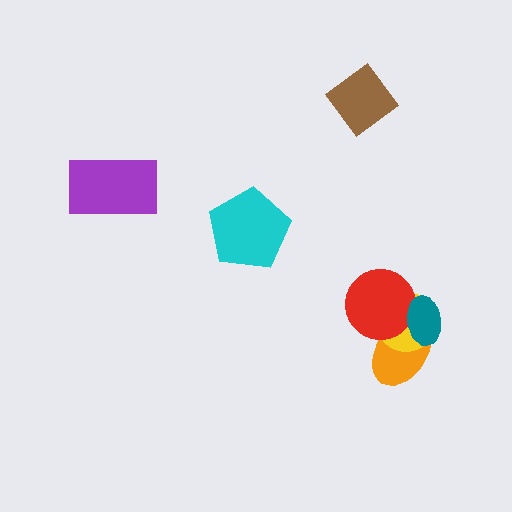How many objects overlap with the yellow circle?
3 objects overlap with the yellow circle.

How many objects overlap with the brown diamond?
0 objects overlap with the brown diamond.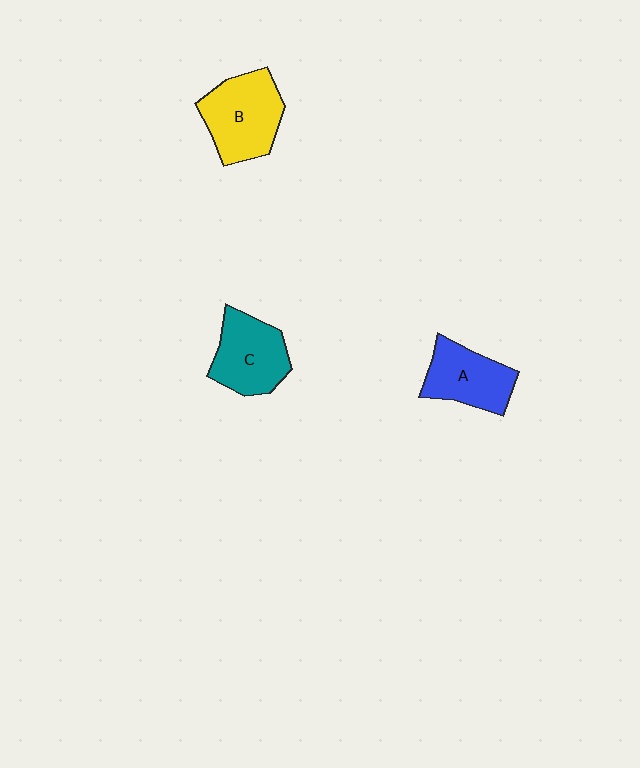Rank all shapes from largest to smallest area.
From largest to smallest: B (yellow), C (teal), A (blue).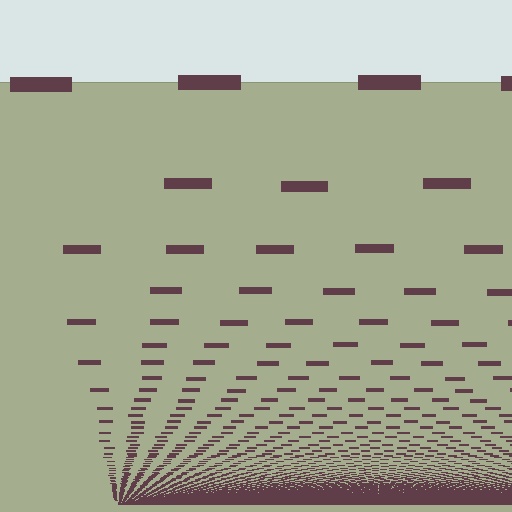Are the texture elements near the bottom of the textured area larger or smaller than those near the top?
Smaller. The gradient is inverted — elements near the bottom are smaller and denser.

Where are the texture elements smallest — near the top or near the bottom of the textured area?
Near the bottom.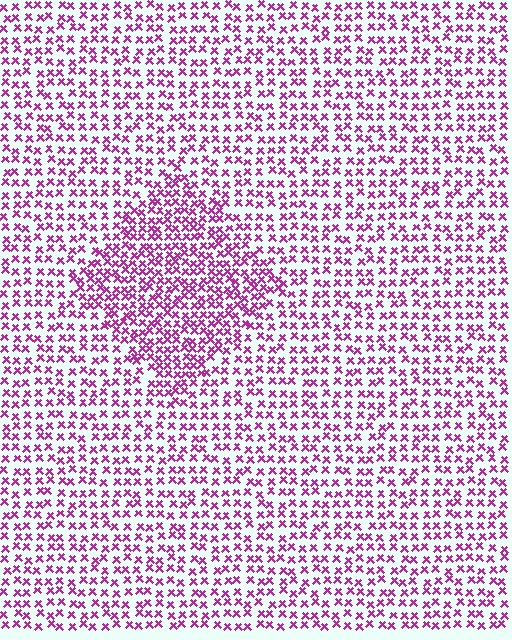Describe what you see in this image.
The image contains small magenta elements arranged at two different densities. A diamond-shaped region is visible where the elements are more densely packed than the surrounding area.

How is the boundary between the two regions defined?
The boundary is defined by a change in element density (approximately 1.7x ratio). All elements are the same color, size, and shape.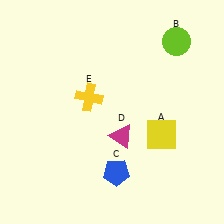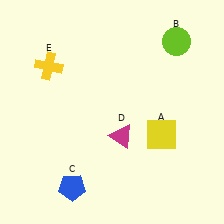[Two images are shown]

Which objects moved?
The objects that moved are: the blue pentagon (C), the yellow cross (E).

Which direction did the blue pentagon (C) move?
The blue pentagon (C) moved left.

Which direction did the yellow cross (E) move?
The yellow cross (E) moved left.